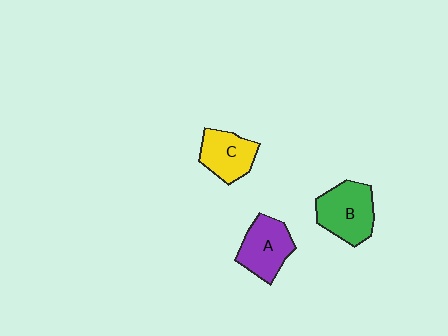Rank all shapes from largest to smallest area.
From largest to smallest: B (green), A (purple), C (yellow).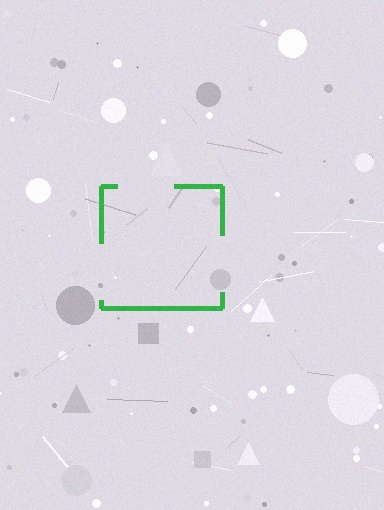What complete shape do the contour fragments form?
The contour fragments form a square.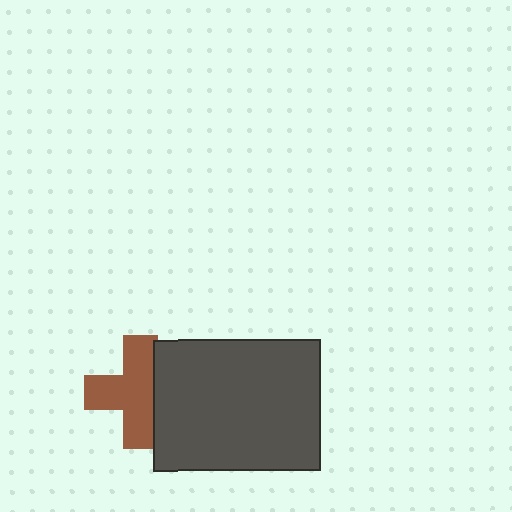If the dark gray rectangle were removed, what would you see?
You would see the complete brown cross.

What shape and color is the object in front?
The object in front is a dark gray rectangle.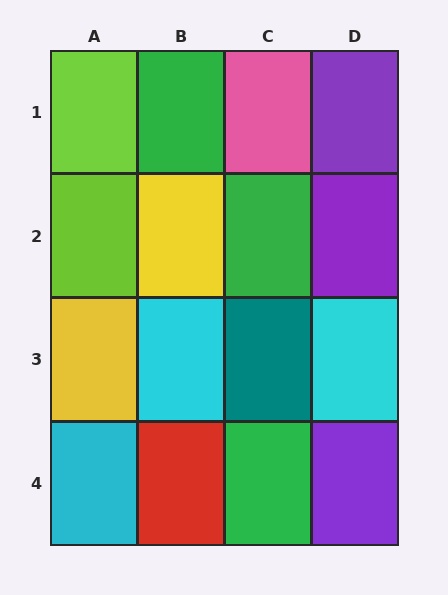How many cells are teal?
1 cell is teal.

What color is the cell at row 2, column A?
Lime.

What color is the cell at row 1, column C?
Pink.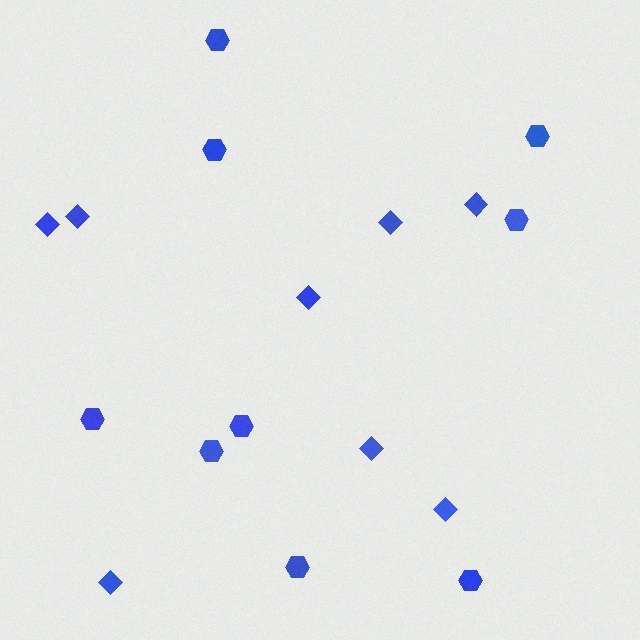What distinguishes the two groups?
There are 2 groups: one group of hexagons (9) and one group of diamonds (8).